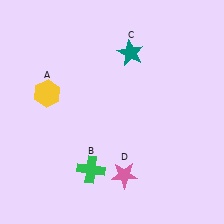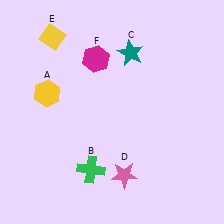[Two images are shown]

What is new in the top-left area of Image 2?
A yellow diamond (E) was added in the top-left area of Image 2.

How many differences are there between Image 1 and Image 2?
There are 2 differences between the two images.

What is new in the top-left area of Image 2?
A magenta hexagon (F) was added in the top-left area of Image 2.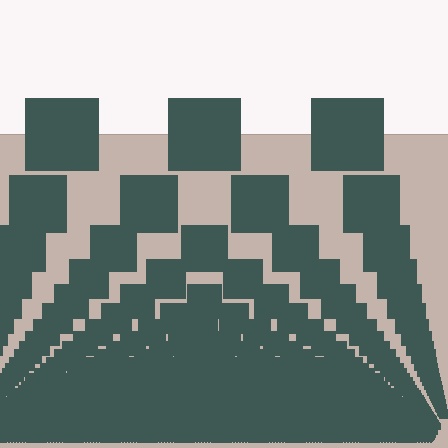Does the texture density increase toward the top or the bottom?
Density increases toward the bottom.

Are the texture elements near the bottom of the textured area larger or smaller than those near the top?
Smaller. The gradient is inverted — elements near the bottom are smaller and denser.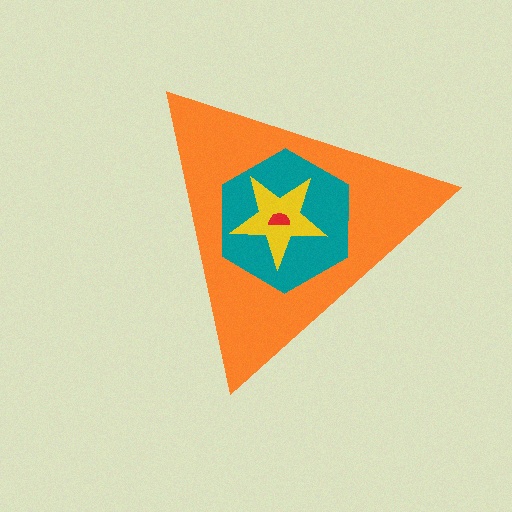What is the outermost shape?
The orange triangle.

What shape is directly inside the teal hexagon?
The yellow star.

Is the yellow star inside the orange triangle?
Yes.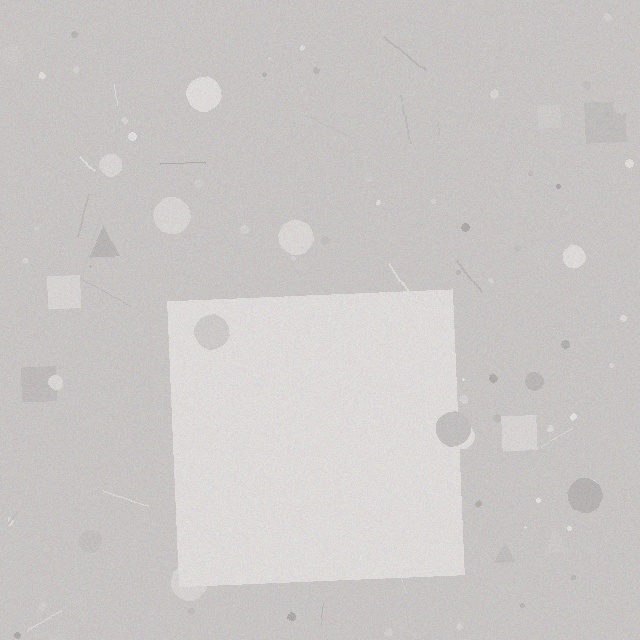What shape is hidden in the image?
A square is hidden in the image.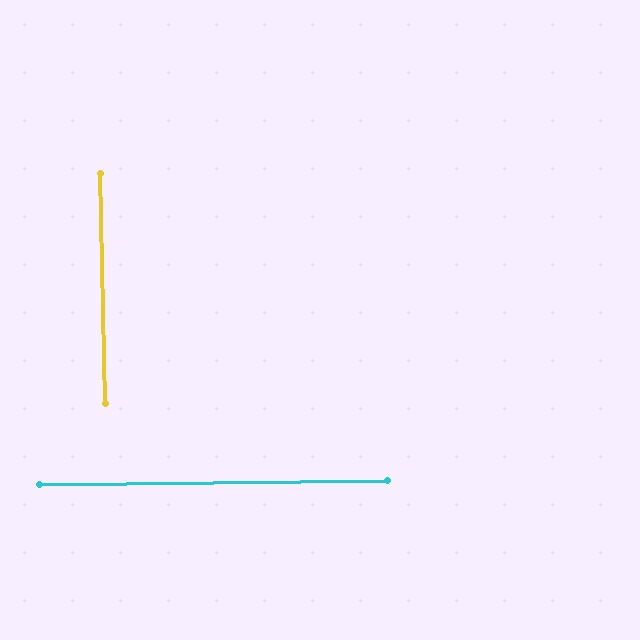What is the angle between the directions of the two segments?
Approximately 89 degrees.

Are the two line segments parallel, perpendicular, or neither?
Perpendicular — they meet at approximately 89°.